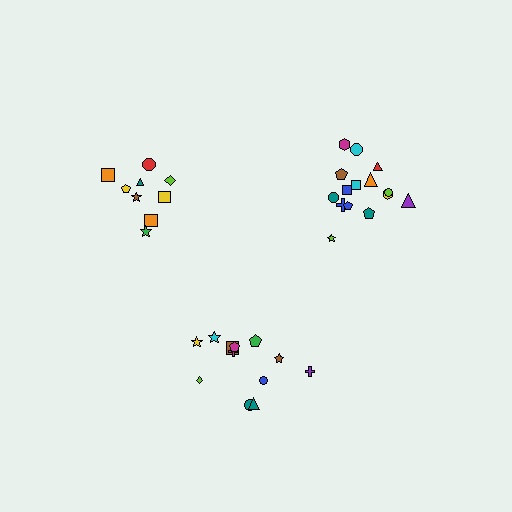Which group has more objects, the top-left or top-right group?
The top-right group.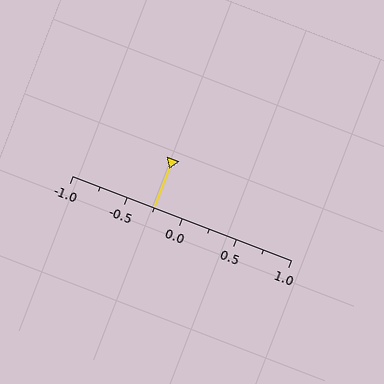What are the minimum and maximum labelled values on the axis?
The axis runs from -1.0 to 1.0.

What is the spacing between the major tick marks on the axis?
The major ticks are spaced 0.5 apart.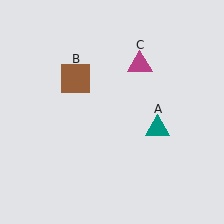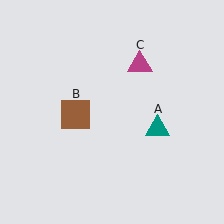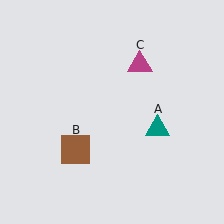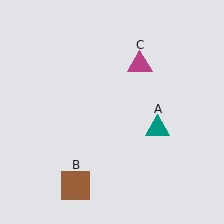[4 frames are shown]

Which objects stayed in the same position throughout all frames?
Teal triangle (object A) and magenta triangle (object C) remained stationary.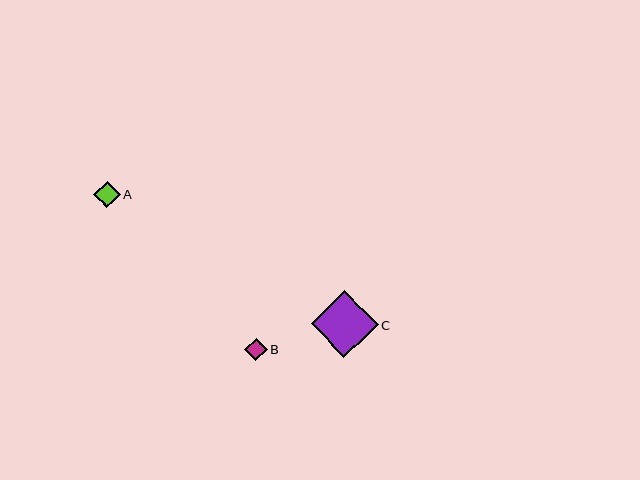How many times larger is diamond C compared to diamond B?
Diamond C is approximately 3.0 times the size of diamond B.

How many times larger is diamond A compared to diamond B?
Diamond A is approximately 1.2 times the size of diamond B.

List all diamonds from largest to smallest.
From largest to smallest: C, A, B.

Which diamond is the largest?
Diamond C is the largest with a size of approximately 66 pixels.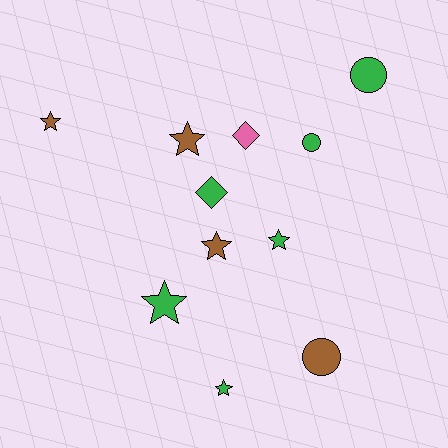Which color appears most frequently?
Green, with 6 objects.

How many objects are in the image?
There are 11 objects.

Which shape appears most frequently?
Star, with 6 objects.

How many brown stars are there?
There are 3 brown stars.